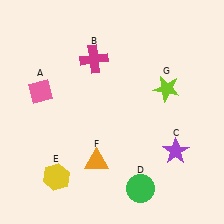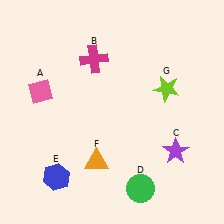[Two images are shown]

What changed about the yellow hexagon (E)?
In Image 1, E is yellow. In Image 2, it changed to blue.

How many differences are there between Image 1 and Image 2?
There is 1 difference between the two images.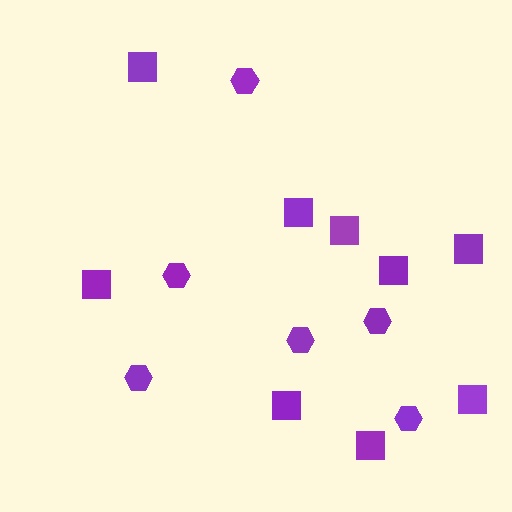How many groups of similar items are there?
There are 2 groups: one group of hexagons (6) and one group of squares (9).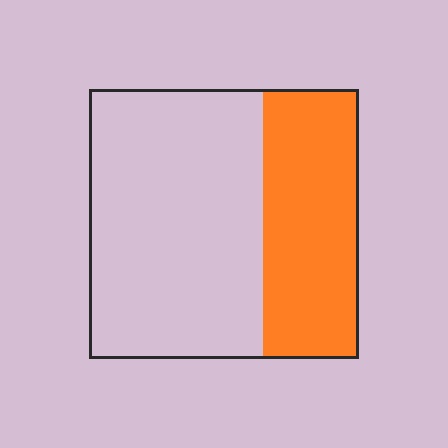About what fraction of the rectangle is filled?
About three eighths (3/8).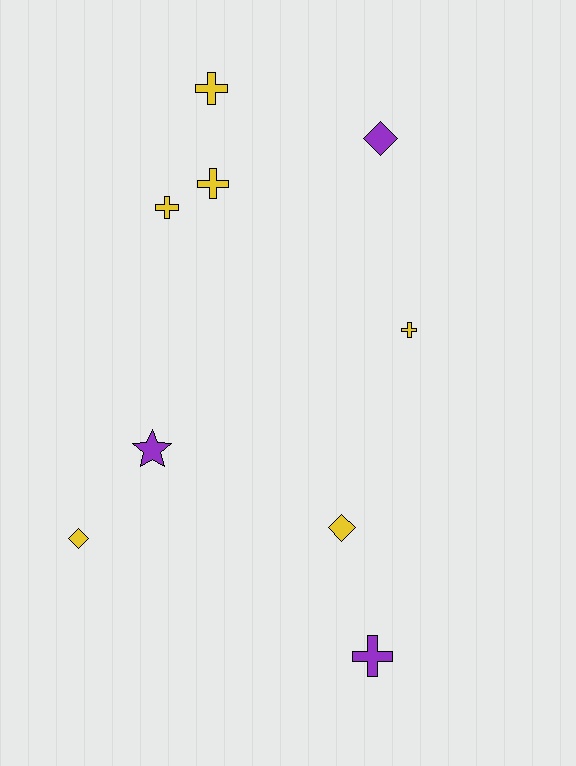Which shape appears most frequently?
Cross, with 5 objects.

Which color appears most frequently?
Yellow, with 6 objects.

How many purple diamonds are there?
There is 1 purple diamond.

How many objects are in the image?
There are 9 objects.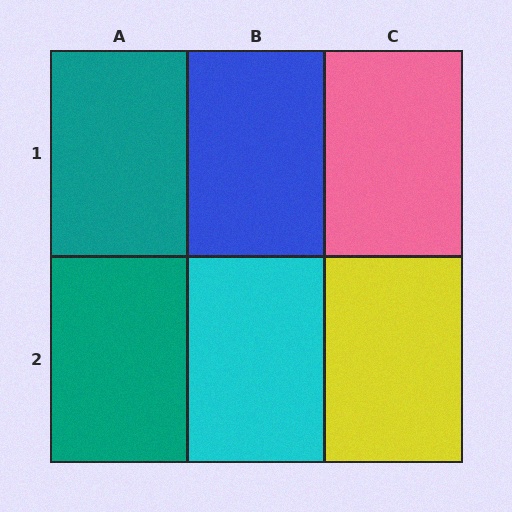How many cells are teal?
2 cells are teal.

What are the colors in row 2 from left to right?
Teal, cyan, yellow.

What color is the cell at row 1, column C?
Pink.